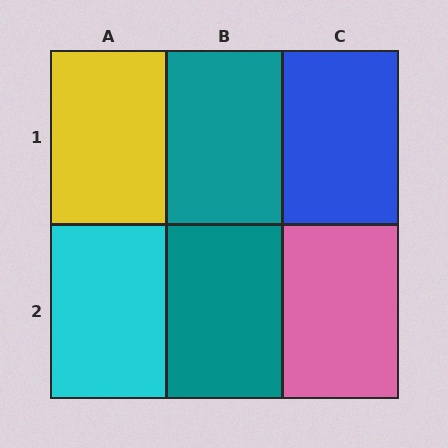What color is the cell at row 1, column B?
Teal.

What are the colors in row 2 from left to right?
Cyan, teal, pink.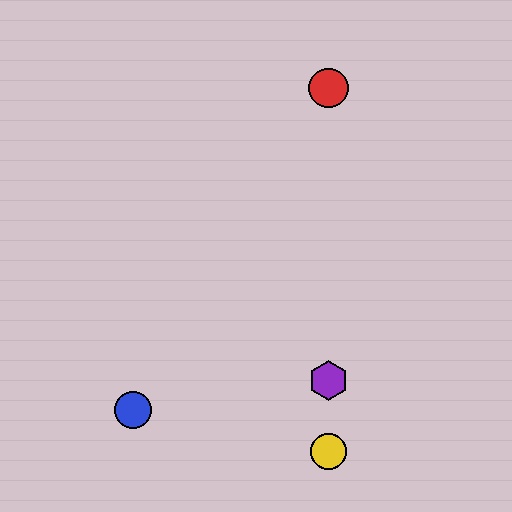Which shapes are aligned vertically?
The red circle, the green circle, the yellow circle, the purple hexagon are aligned vertically.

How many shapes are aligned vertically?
4 shapes (the red circle, the green circle, the yellow circle, the purple hexagon) are aligned vertically.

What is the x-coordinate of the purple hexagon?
The purple hexagon is at x≈329.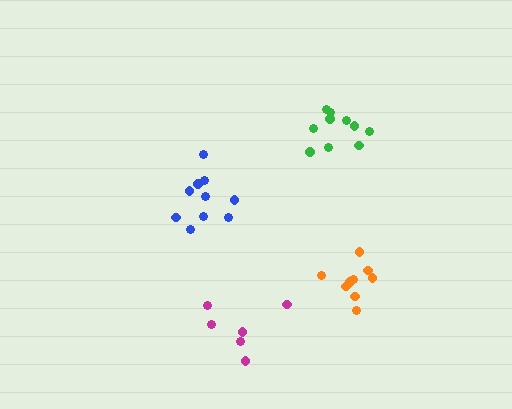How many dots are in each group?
Group 1: 10 dots, Group 2: 9 dots, Group 3: 10 dots, Group 4: 6 dots (35 total).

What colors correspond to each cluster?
The clusters are colored: blue, orange, green, magenta.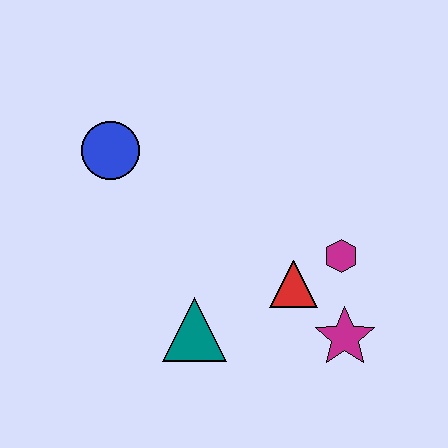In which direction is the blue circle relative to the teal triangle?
The blue circle is above the teal triangle.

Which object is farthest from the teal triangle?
The blue circle is farthest from the teal triangle.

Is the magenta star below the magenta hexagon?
Yes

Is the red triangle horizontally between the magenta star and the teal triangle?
Yes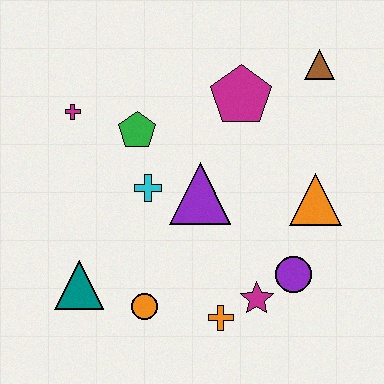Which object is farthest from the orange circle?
The brown triangle is farthest from the orange circle.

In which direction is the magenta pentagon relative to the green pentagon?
The magenta pentagon is to the right of the green pentagon.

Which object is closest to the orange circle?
The teal triangle is closest to the orange circle.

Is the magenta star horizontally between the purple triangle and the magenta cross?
No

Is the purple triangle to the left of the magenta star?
Yes